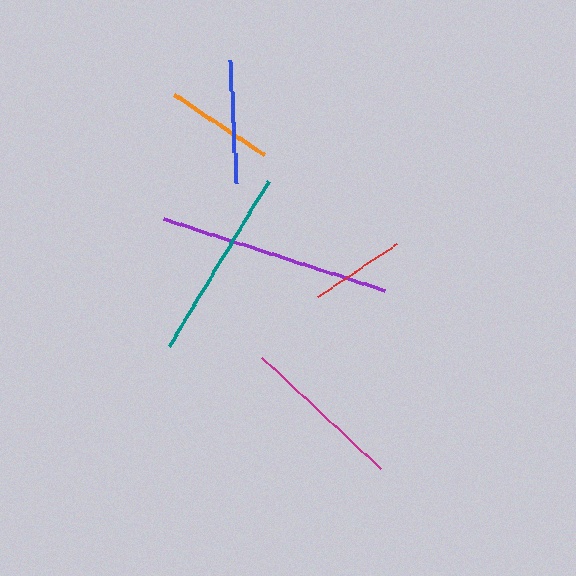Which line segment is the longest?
The purple line is the longest at approximately 233 pixels.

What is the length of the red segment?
The red segment is approximately 94 pixels long.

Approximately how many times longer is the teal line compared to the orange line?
The teal line is approximately 1.8 times the length of the orange line.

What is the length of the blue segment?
The blue segment is approximately 124 pixels long.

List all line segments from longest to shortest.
From longest to shortest: purple, teal, magenta, blue, orange, red.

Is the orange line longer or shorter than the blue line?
The blue line is longer than the orange line.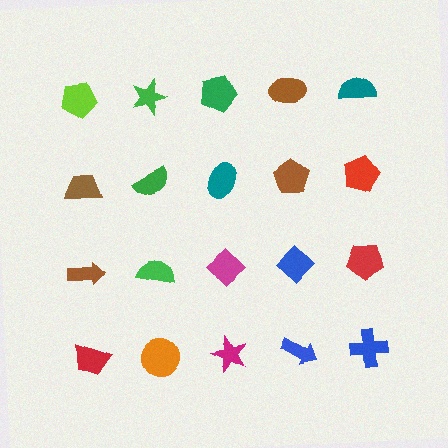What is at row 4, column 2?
An orange circle.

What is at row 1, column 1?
A lime pentagon.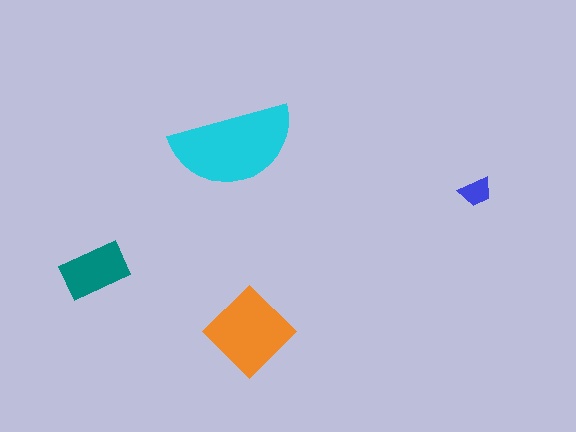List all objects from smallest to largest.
The blue trapezoid, the teal rectangle, the orange diamond, the cyan semicircle.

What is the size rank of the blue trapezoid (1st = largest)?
4th.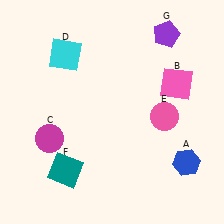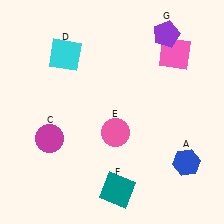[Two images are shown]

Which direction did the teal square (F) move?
The teal square (F) moved right.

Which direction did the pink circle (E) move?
The pink circle (E) moved left.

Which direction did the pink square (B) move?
The pink square (B) moved up.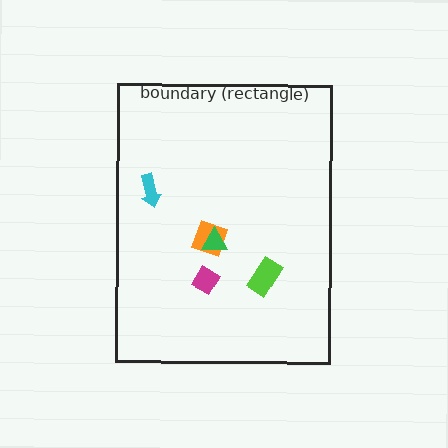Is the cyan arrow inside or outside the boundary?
Inside.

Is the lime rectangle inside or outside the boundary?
Inside.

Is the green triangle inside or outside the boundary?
Inside.